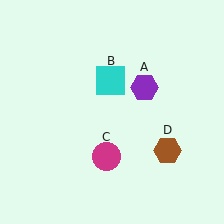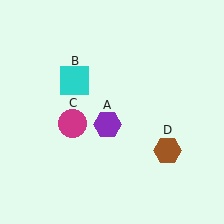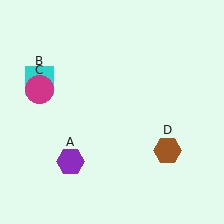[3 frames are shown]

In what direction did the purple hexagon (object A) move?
The purple hexagon (object A) moved down and to the left.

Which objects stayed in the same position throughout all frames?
Brown hexagon (object D) remained stationary.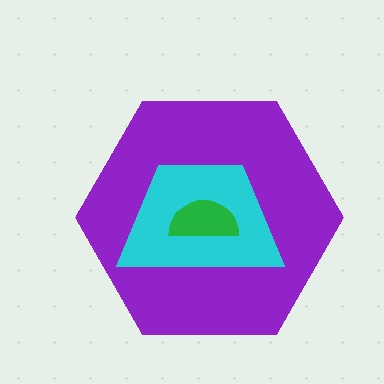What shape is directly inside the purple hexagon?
The cyan trapezoid.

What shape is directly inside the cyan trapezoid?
The green semicircle.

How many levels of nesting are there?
3.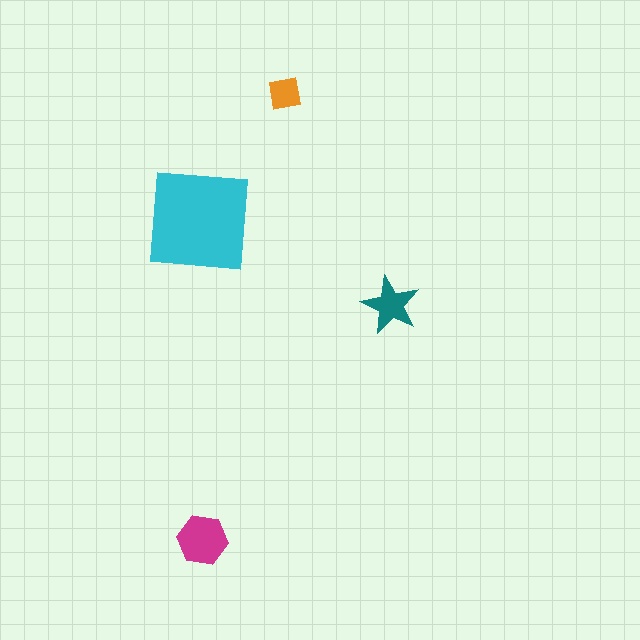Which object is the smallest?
The orange square.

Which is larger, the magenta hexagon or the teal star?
The magenta hexagon.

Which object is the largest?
The cyan square.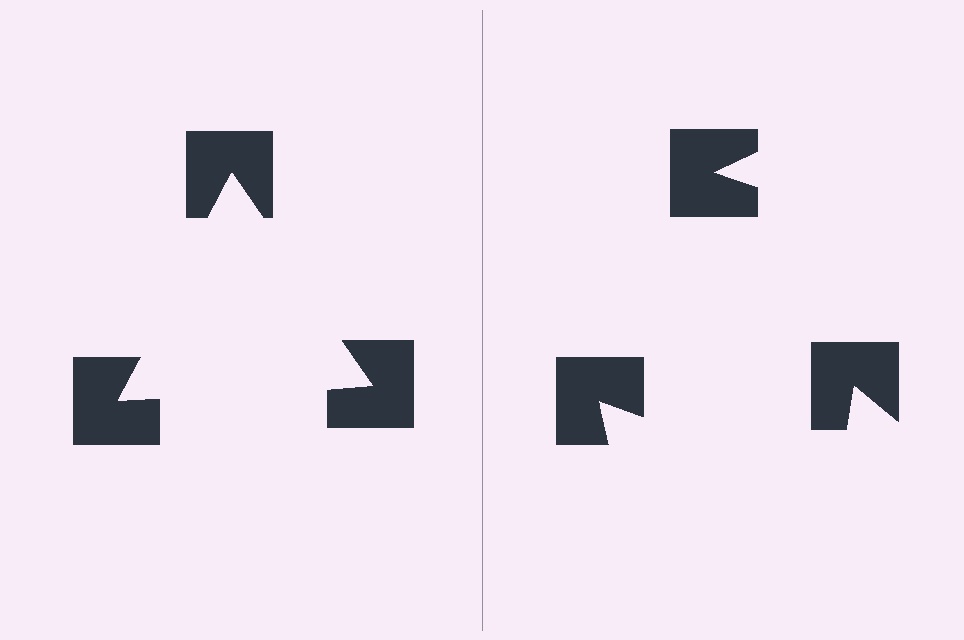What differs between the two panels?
The notched squares are positioned identically on both sides; only the wedge orientations differ. On the left they align to a triangle; on the right they are misaligned.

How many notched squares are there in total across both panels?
6 — 3 on each side.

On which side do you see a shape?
An illusory triangle appears on the left side. On the right side the wedge cuts are rotated, so no coherent shape forms.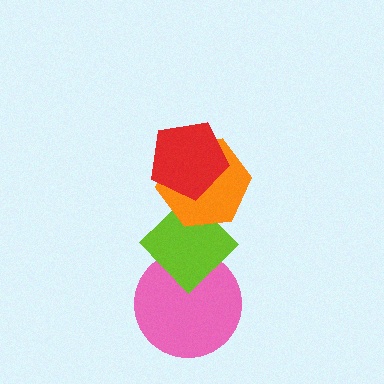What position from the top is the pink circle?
The pink circle is 4th from the top.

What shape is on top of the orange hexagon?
The red pentagon is on top of the orange hexagon.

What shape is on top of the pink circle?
The lime diamond is on top of the pink circle.